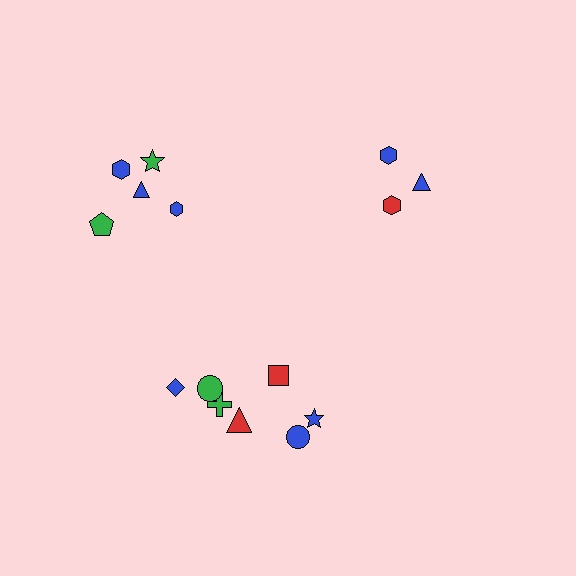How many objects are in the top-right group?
There are 3 objects.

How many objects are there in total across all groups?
There are 15 objects.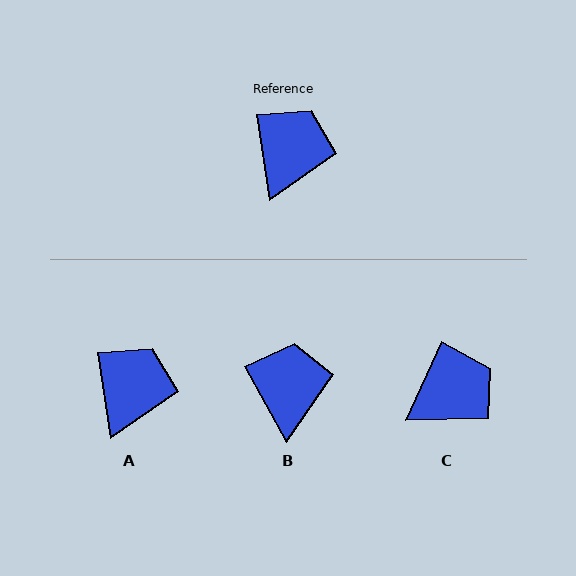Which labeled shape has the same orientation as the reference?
A.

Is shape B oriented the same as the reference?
No, it is off by about 20 degrees.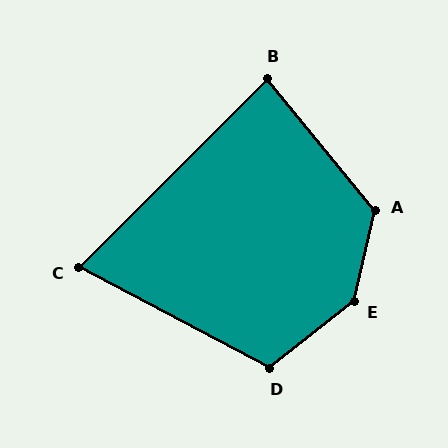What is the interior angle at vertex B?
Approximately 84 degrees (acute).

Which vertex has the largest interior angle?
E, at approximately 141 degrees.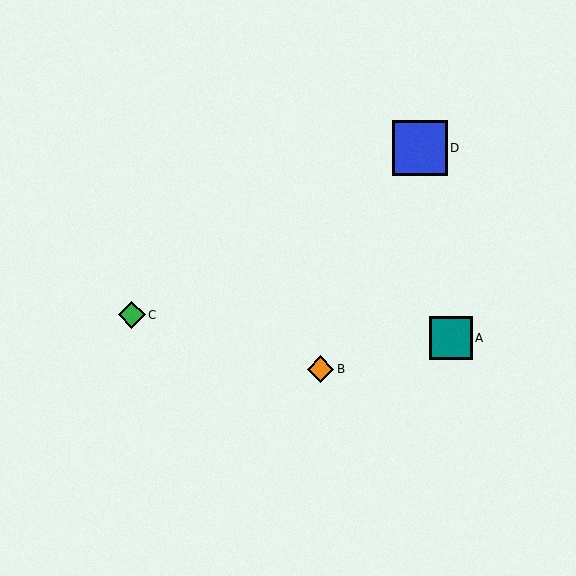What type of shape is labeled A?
Shape A is a teal square.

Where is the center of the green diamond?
The center of the green diamond is at (132, 315).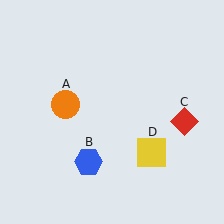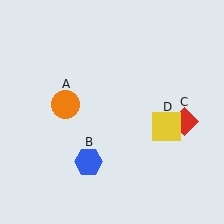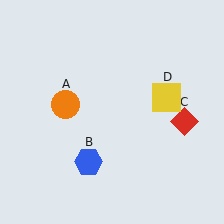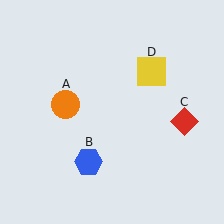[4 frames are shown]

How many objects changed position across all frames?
1 object changed position: yellow square (object D).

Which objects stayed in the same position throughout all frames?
Orange circle (object A) and blue hexagon (object B) and red diamond (object C) remained stationary.